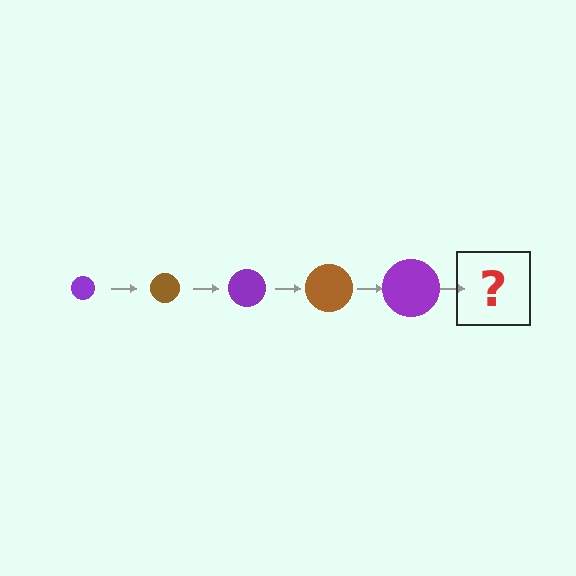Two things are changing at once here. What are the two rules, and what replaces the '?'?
The two rules are that the circle grows larger each step and the color cycles through purple and brown. The '?' should be a brown circle, larger than the previous one.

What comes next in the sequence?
The next element should be a brown circle, larger than the previous one.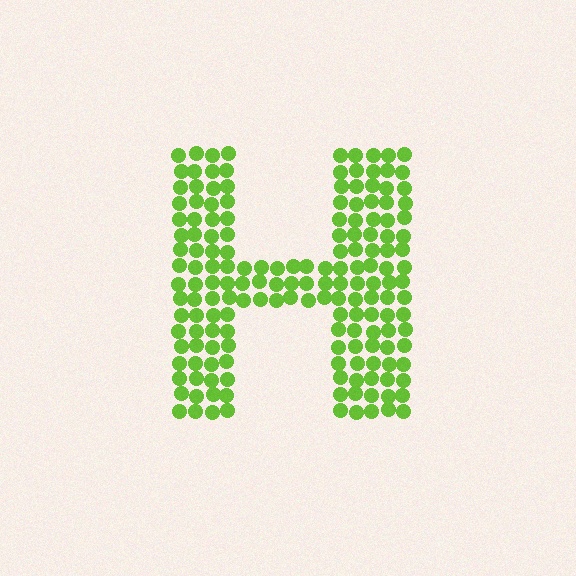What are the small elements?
The small elements are circles.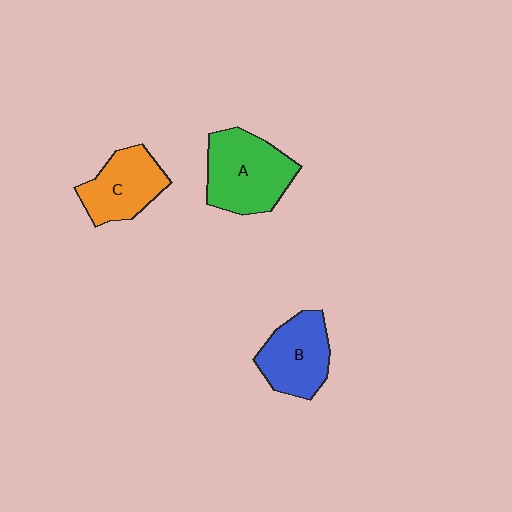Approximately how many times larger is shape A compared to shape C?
Approximately 1.3 times.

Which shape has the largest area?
Shape A (green).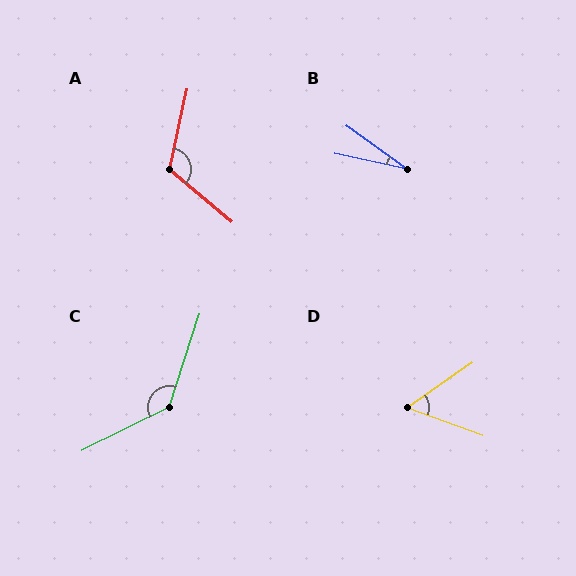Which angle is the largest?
C, at approximately 135 degrees.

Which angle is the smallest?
B, at approximately 24 degrees.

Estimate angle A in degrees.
Approximately 118 degrees.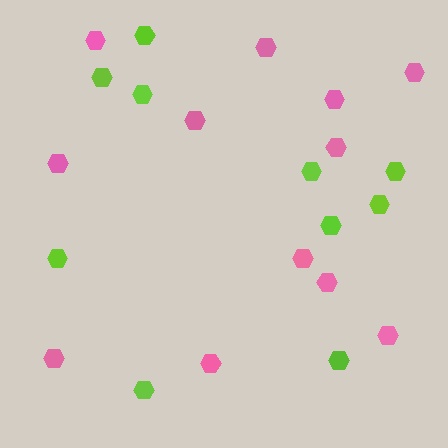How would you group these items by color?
There are 2 groups: one group of pink hexagons (12) and one group of lime hexagons (10).